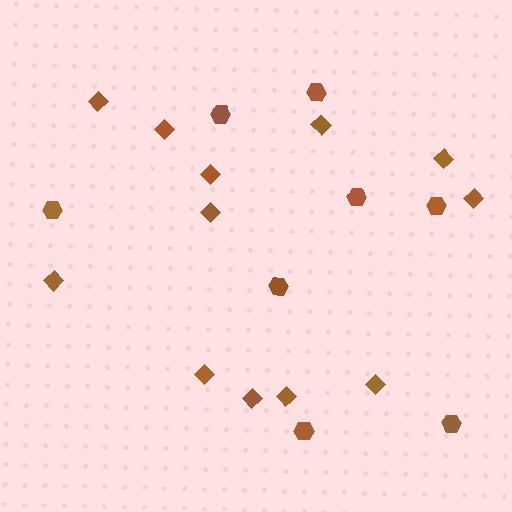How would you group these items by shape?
There are 2 groups: one group of diamonds (12) and one group of hexagons (8).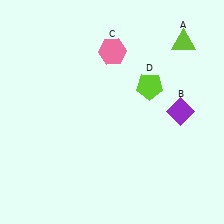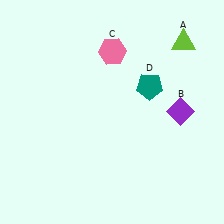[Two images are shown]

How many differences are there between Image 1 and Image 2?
There is 1 difference between the two images.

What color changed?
The pentagon (D) changed from lime in Image 1 to teal in Image 2.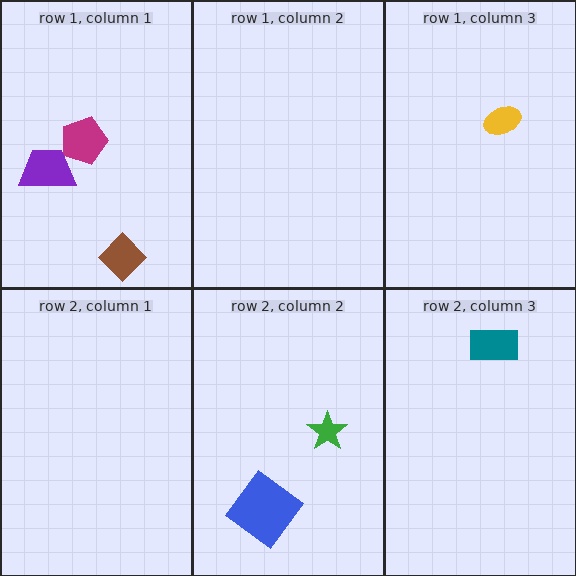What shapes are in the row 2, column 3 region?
The teal rectangle.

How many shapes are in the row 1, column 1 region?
3.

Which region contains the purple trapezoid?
The row 1, column 1 region.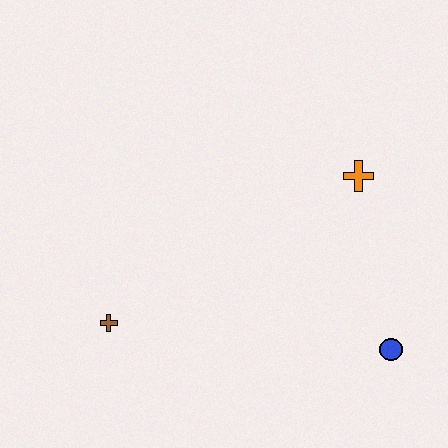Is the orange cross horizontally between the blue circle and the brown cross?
Yes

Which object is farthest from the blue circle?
The brown cross is farthest from the blue circle.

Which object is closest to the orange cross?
The blue circle is closest to the orange cross.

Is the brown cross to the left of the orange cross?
Yes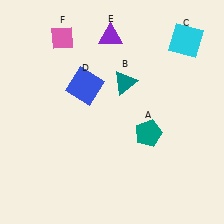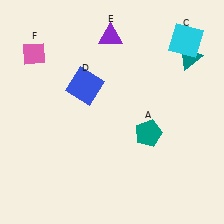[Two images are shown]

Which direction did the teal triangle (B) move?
The teal triangle (B) moved right.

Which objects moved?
The objects that moved are: the teal triangle (B), the pink diamond (F).